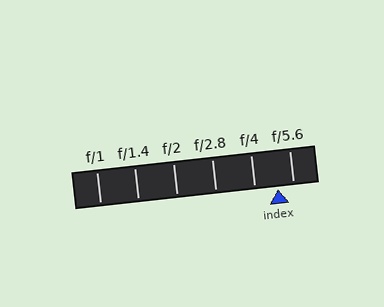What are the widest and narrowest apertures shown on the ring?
The widest aperture shown is f/1 and the narrowest is f/5.6.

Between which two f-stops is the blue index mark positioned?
The index mark is between f/4 and f/5.6.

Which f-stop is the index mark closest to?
The index mark is closest to f/5.6.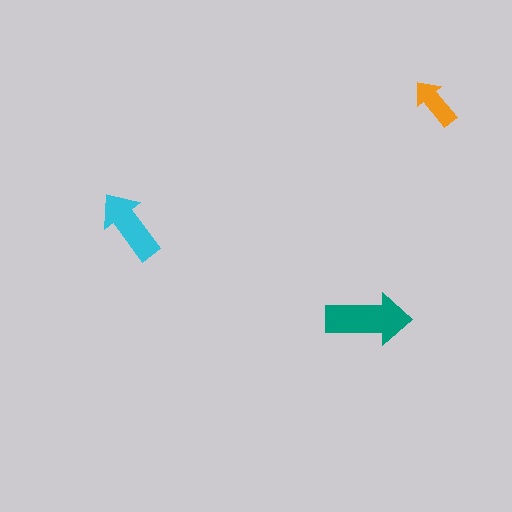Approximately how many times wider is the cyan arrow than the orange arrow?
About 1.5 times wider.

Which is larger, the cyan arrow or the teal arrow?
The teal one.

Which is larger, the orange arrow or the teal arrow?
The teal one.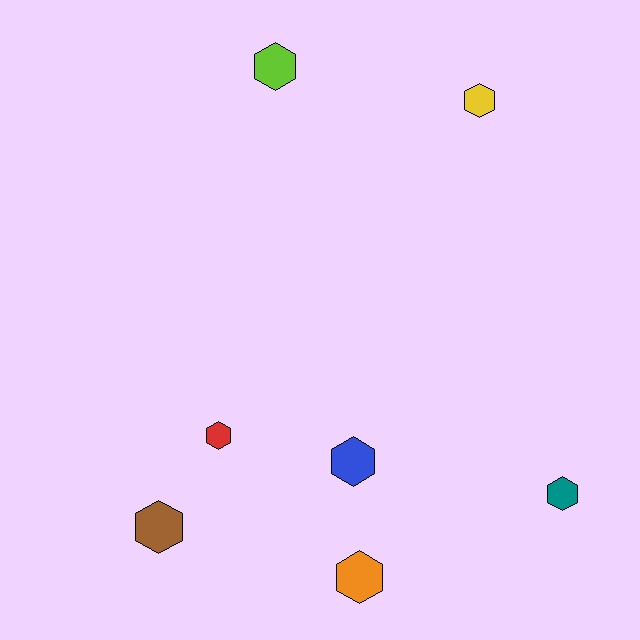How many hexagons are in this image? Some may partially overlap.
There are 7 hexagons.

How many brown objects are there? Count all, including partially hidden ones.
There is 1 brown object.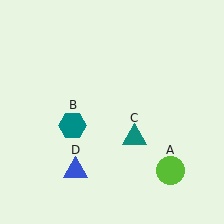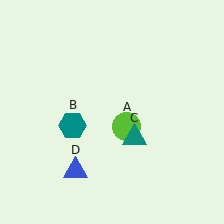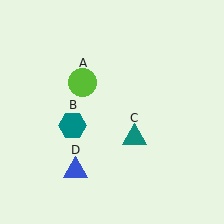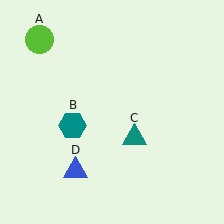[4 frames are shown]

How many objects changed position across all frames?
1 object changed position: lime circle (object A).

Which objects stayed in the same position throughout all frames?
Teal hexagon (object B) and teal triangle (object C) and blue triangle (object D) remained stationary.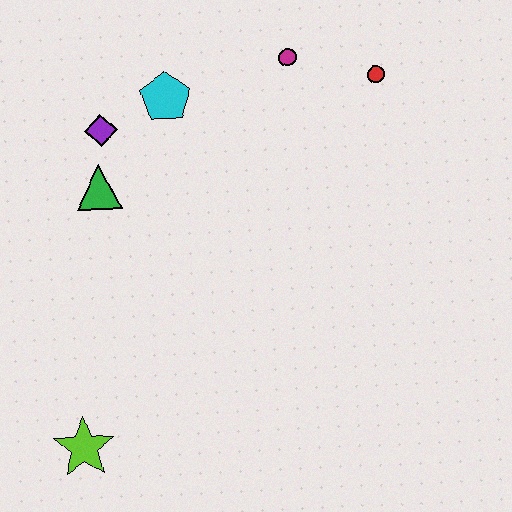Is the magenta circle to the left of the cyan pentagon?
No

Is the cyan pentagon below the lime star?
No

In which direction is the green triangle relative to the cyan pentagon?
The green triangle is below the cyan pentagon.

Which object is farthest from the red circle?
The lime star is farthest from the red circle.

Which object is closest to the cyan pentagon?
The purple diamond is closest to the cyan pentagon.